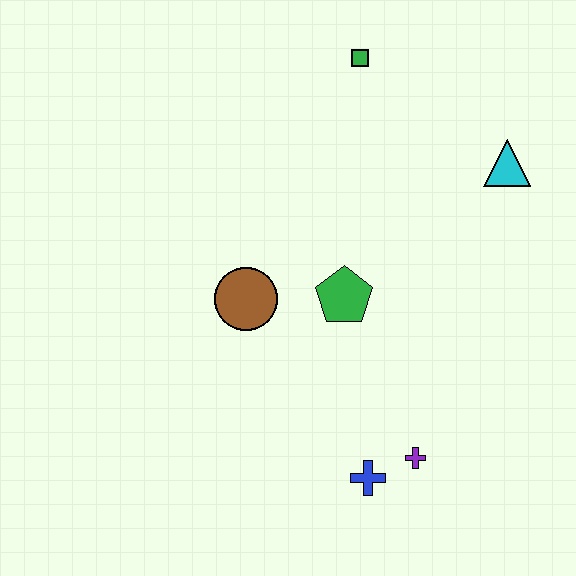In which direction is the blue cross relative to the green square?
The blue cross is below the green square.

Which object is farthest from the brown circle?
The cyan triangle is farthest from the brown circle.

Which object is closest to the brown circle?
The green pentagon is closest to the brown circle.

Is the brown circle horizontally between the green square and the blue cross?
No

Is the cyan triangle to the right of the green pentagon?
Yes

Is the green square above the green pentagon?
Yes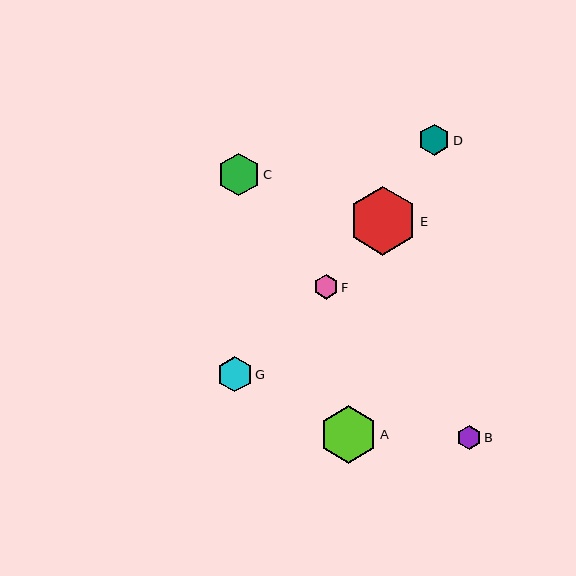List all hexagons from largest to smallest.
From largest to smallest: E, A, C, G, D, F, B.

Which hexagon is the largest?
Hexagon E is the largest with a size of approximately 69 pixels.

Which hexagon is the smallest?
Hexagon B is the smallest with a size of approximately 24 pixels.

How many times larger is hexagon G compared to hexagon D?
Hexagon G is approximately 1.2 times the size of hexagon D.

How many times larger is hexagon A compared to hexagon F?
Hexagon A is approximately 2.3 times the size of hexagon F.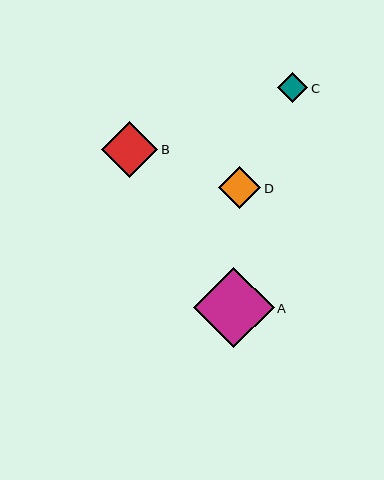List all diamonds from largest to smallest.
From largest to smallest: A, B, D, C.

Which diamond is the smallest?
Diamond C is the smallest with a size of approximately 30 pixels.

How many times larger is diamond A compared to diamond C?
Diamond A is approximately 2.7 times the size of diamond C.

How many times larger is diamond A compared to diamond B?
Diamond A is approximately 1.4 times the size of diamond B.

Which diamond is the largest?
Diamond A is the largest with a size of approximately 80 pixels.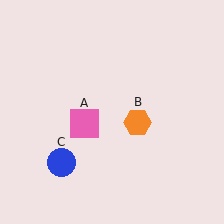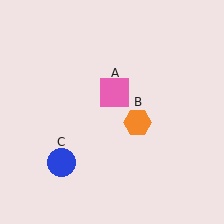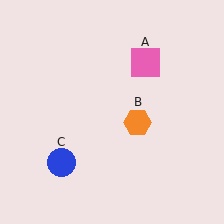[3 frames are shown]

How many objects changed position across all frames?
1 object changed position: pink square (object A).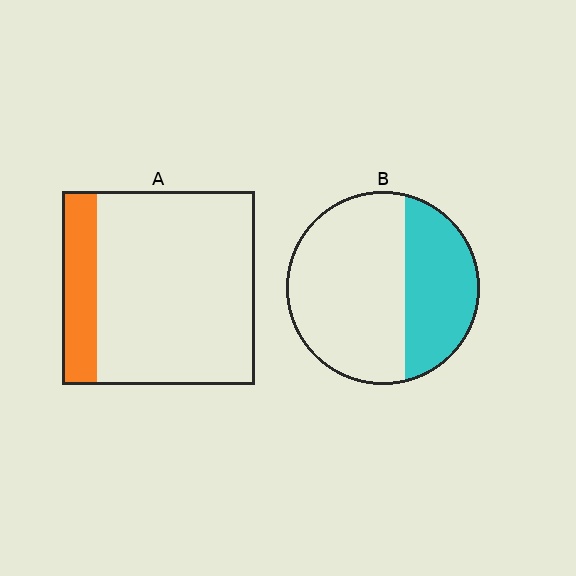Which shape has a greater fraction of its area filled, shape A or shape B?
Shape B.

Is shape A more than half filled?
No.